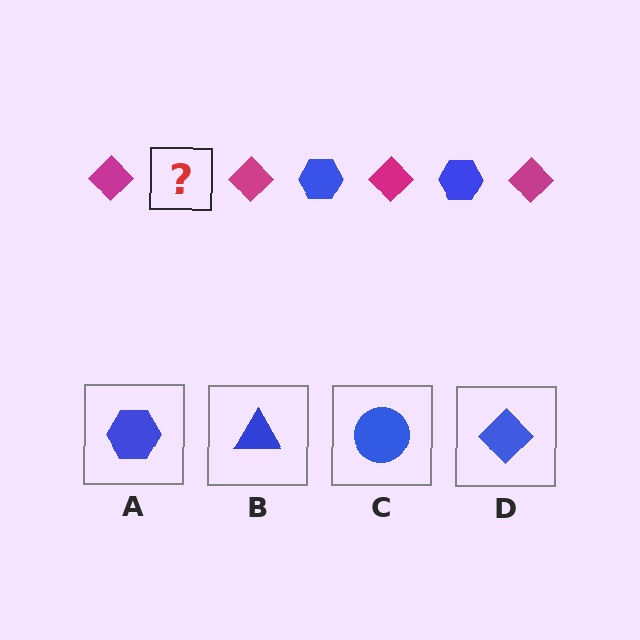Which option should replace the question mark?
Option A.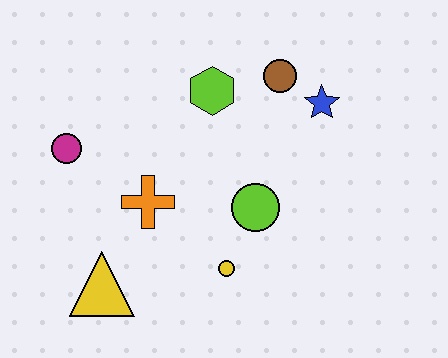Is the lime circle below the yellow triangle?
No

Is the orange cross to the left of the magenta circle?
No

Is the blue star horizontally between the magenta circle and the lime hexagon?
No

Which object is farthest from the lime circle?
The magenta circle is farthest from the lime circle.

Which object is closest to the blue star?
The brown circle is closest to the blue star.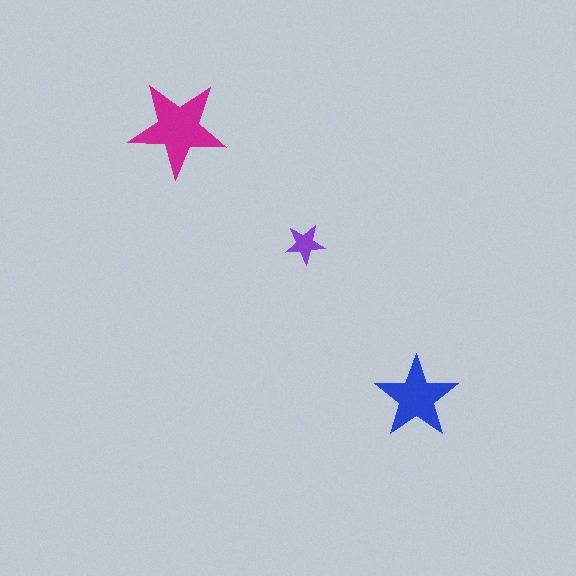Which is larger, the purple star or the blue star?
The blue one.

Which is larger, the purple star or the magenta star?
The magenta one.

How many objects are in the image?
There are 3 objects in the image.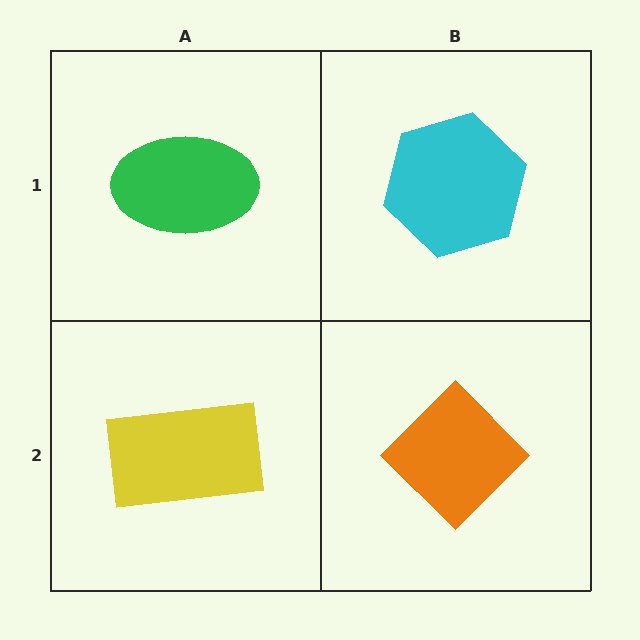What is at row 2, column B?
An orange diamond.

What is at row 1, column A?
A green ellipse.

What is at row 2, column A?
A yellow rectangle.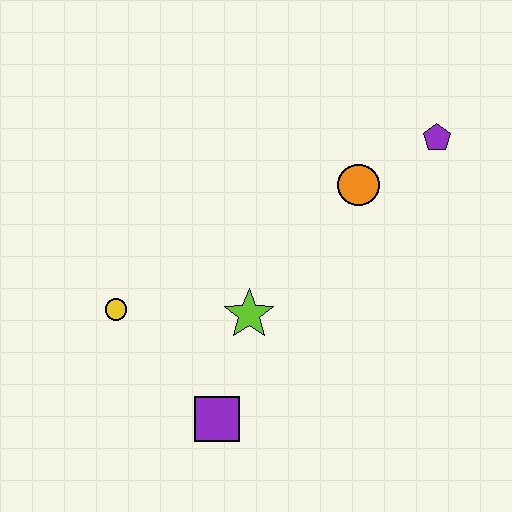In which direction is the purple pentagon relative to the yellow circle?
The purple pentagon is to the right of the yellow circle.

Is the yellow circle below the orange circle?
Yes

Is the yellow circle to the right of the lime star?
No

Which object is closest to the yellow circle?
The lime star is closest to the yellow circle.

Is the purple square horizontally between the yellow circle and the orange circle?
Yes